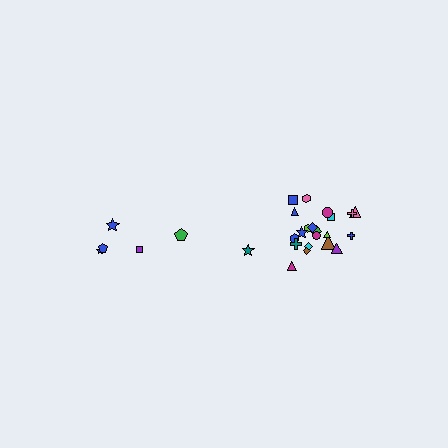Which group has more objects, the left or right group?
The right group.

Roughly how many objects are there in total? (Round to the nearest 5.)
Roughly 25 objects in total.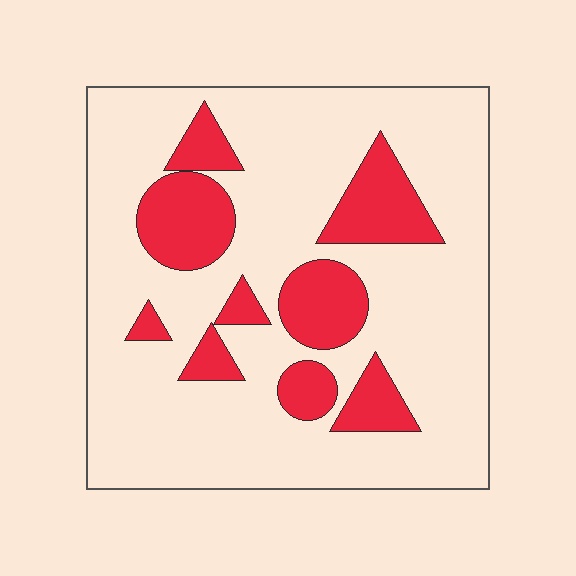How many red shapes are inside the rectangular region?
9.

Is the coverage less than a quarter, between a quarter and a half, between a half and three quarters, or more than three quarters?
Less than a quarter.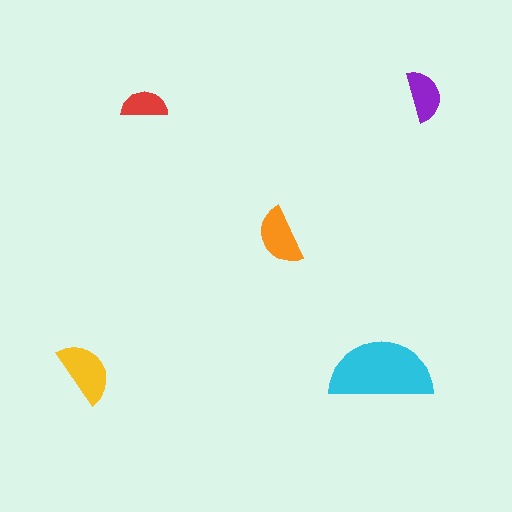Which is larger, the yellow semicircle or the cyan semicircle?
The cyan one.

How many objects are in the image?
There are 5 objects in the image.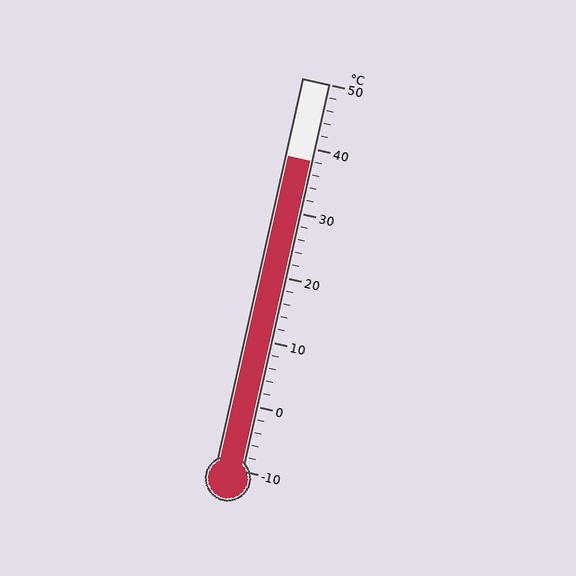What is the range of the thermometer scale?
The thermometer scale ranges from -10°C to 50°C.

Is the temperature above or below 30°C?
The temperature is above 30°C.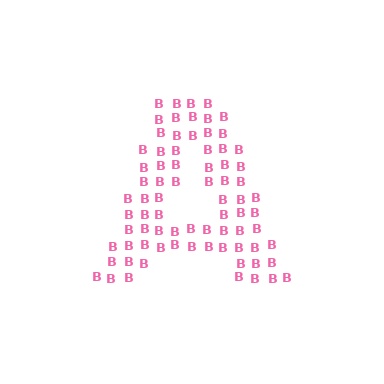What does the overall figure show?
The overall figure shows the letter A.